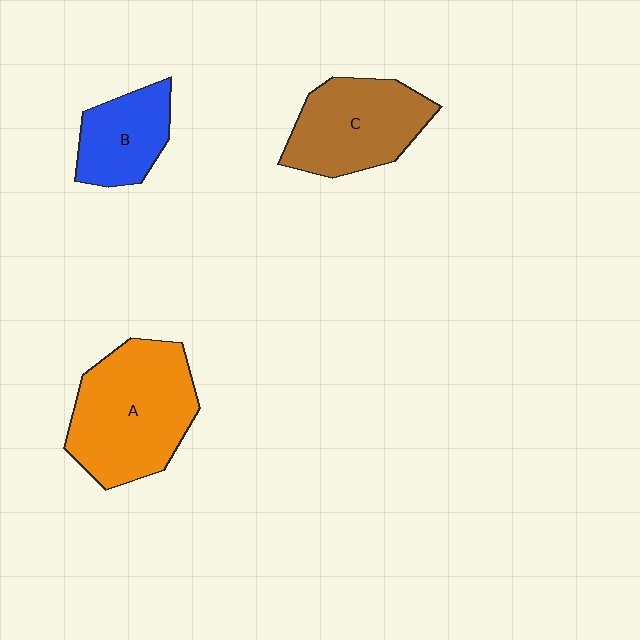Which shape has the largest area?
Shape A (orange).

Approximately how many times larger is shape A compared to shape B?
Approximately 1.9 times.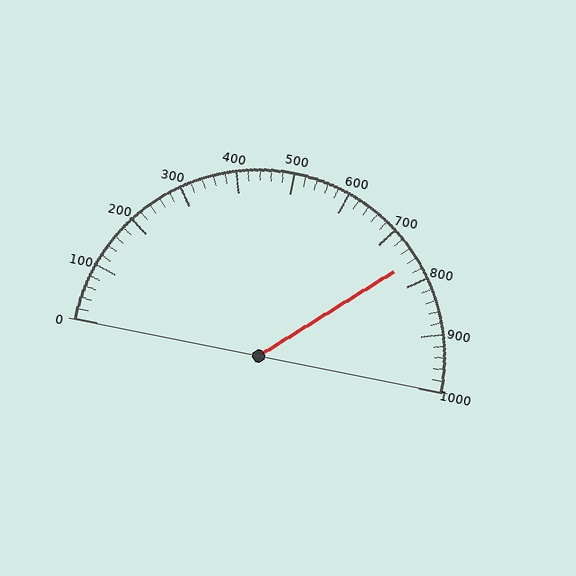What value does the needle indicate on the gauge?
The needle indicates approximately 760.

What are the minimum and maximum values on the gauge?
The gauge ranges from 0 to 1000.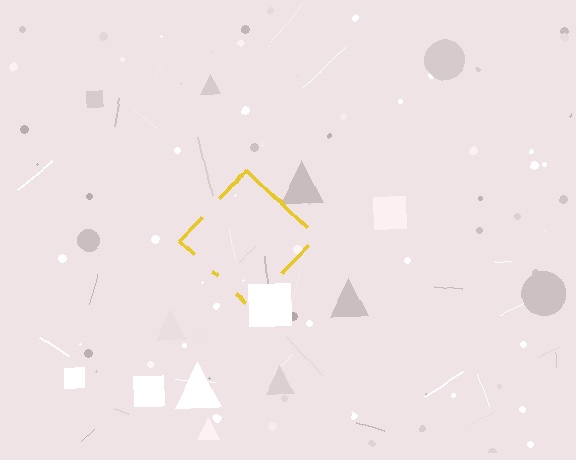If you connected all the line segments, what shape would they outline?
They would outline a diamond.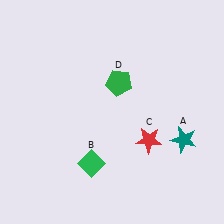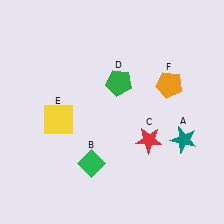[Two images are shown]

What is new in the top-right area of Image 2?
An orange pentagon (F) was added in the top-right area of Image 2.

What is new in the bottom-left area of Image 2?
A yellow square (E) was added in the bottom-left area of Image 2.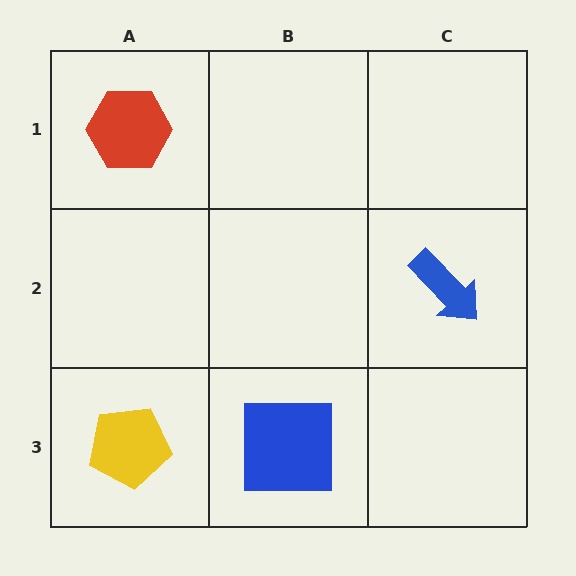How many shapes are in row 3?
2 shapes.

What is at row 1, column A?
A red hexagon.